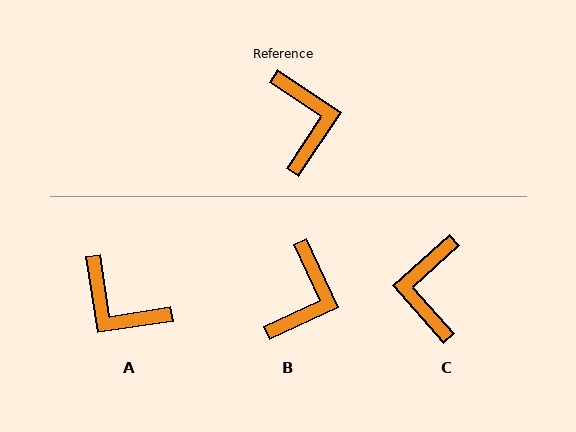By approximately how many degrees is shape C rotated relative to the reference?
Approximately 165 degrees counter-clockwise.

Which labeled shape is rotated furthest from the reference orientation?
C, about 165 degrees away.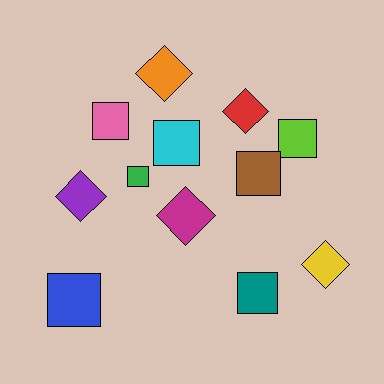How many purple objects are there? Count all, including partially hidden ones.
There is 1 purple object.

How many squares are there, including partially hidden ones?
There are 7 squares.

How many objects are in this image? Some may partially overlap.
There are 12 objects.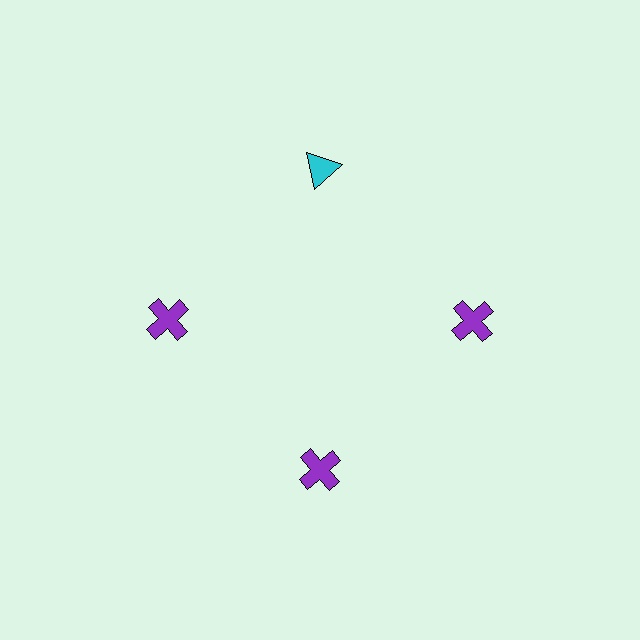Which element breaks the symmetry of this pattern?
The cyan triangle at roughly the 12 o'clock position breaks the symmetry. All other shapes are purple crosses.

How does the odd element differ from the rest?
It differs in both color (cyan instead of purple) and shape (triangle instead of cross).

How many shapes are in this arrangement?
There are 4 shapes arranged in a ring pattern.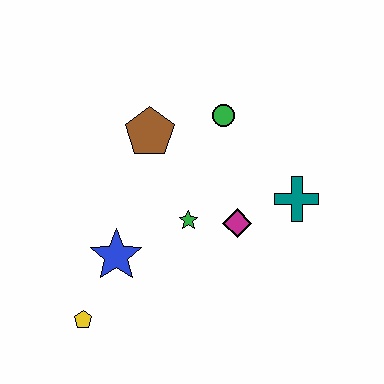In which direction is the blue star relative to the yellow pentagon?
The blue star is above the yellow pentagon.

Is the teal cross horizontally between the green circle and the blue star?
No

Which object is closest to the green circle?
The brown pentagon is closest to the green circle.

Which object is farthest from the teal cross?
The yellow pentagon is farthest from the teal cross.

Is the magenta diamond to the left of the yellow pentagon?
No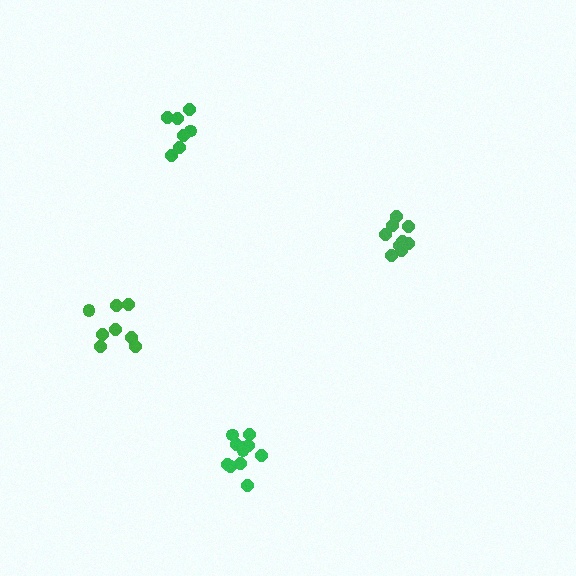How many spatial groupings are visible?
There are 4 spatial groupings.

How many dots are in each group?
Group 1: 10 dots, Group 2: 11 dots, Group 3: 8 dots, Group 4: 7 dots (36 total).